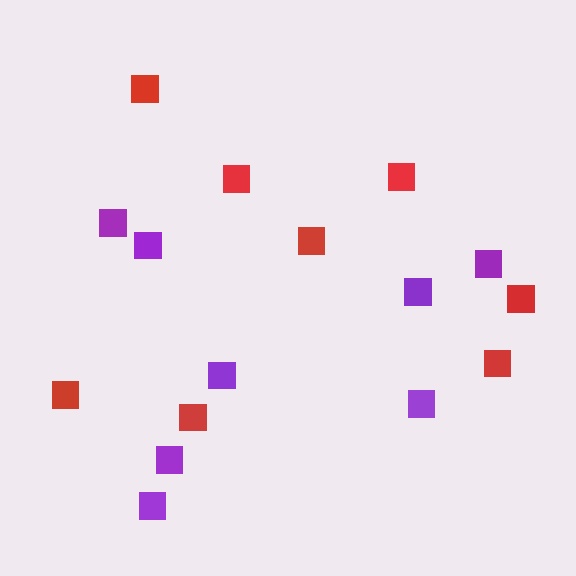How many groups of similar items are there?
There are 2 groups: one group of red squares (8) and one group of purple squares (8).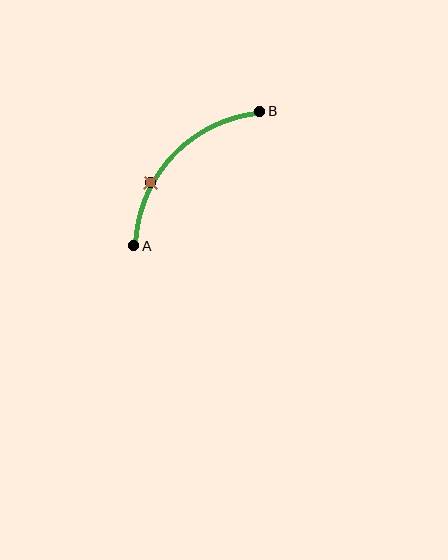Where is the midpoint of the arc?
The arc midpoint is the point on the curve farthest from the straight line joining A and B. It sits above and to the left of that line.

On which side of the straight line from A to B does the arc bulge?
The arc bulges above and to the left of the straight line connecting A and B.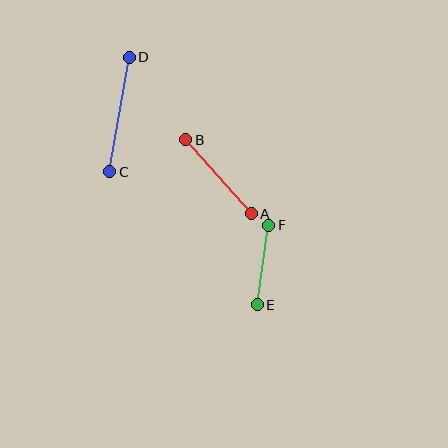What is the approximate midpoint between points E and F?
The midpoint is at approximately (263, 265) pixels.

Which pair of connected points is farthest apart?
Points C and D are farthest apart.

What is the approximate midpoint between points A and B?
The midpoint is at approximately (219, 177) pixels.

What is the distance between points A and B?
The distance is approximately 99 pixels.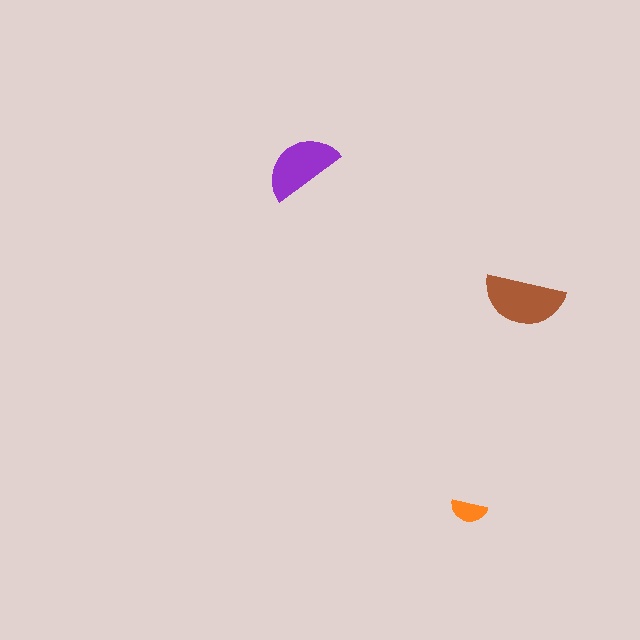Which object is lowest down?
The orange semicircle is bottommost.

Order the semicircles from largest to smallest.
the brown one, the purple one, the orange one.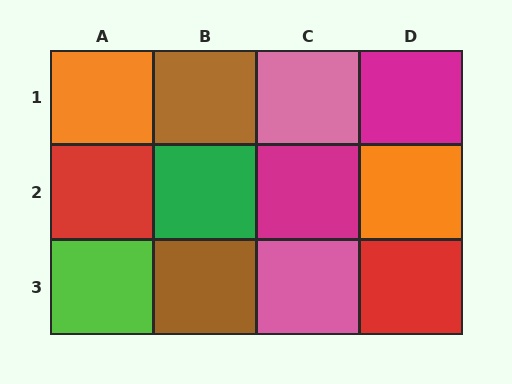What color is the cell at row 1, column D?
Magenta.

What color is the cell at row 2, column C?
Magenta.